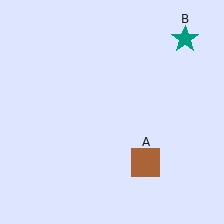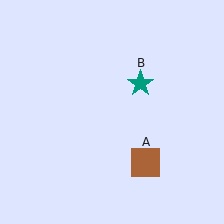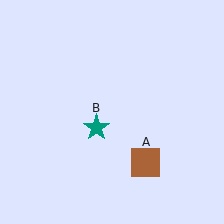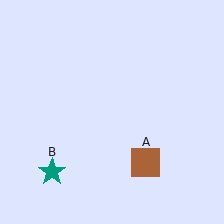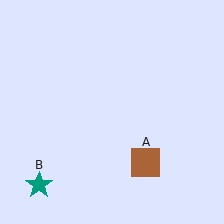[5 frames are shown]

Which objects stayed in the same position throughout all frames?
Brown square (object A) remained stationary.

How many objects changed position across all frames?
1 object changed position: teal star (object B).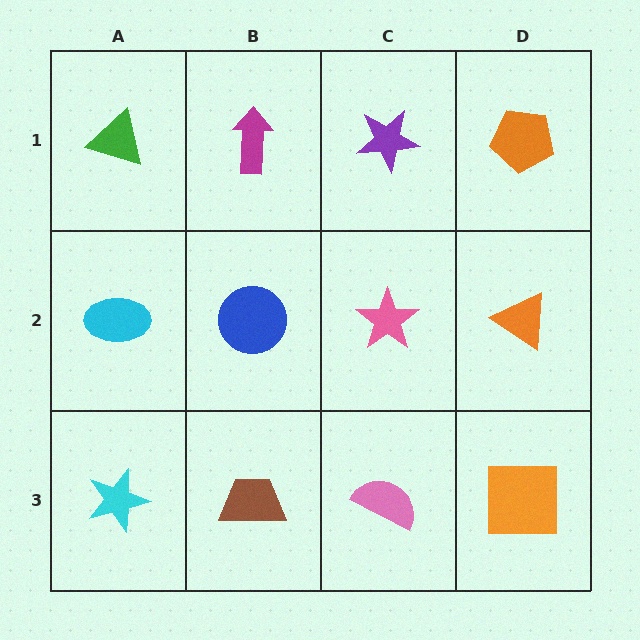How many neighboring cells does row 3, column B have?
3.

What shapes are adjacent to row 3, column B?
A blue circle (row 2, column B), a cyan star (row 3, column A), a pink semicircle (row 3, column C).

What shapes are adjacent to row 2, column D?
An orange pentagon (row 1, column D), an orange square (row 3, column D), a pink star (row 2, column C).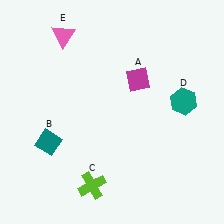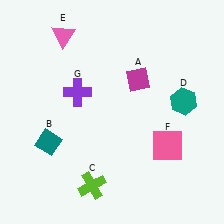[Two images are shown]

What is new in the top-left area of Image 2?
A purple cross (G) was added in the top-left area of Image 2.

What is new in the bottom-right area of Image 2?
A pink square (F) was added in the bottom-right area of Image 2.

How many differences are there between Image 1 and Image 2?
There are 2 differences between the two images.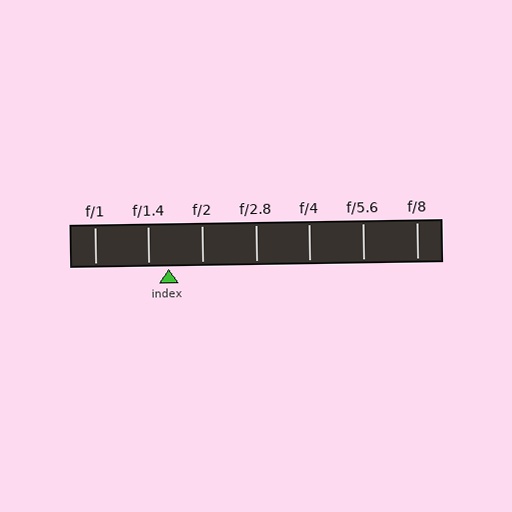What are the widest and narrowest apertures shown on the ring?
The widest aperture shown is f/1 and the narrowest is f/8.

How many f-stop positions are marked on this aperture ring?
There are 7 f-stop positions marked.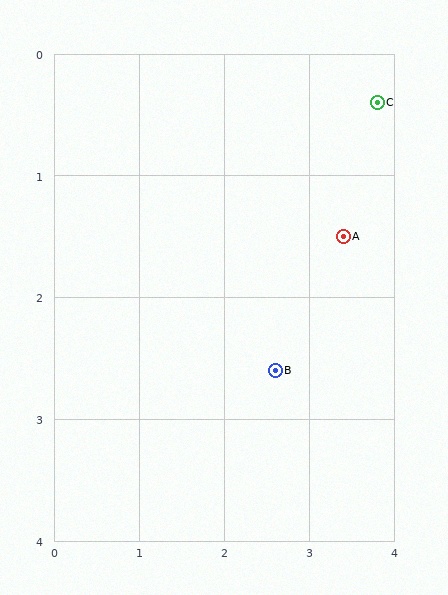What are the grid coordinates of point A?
Point A is at approximately (3.4, 1.5).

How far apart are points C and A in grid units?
Points C and A are about 1.2 grid units apart.